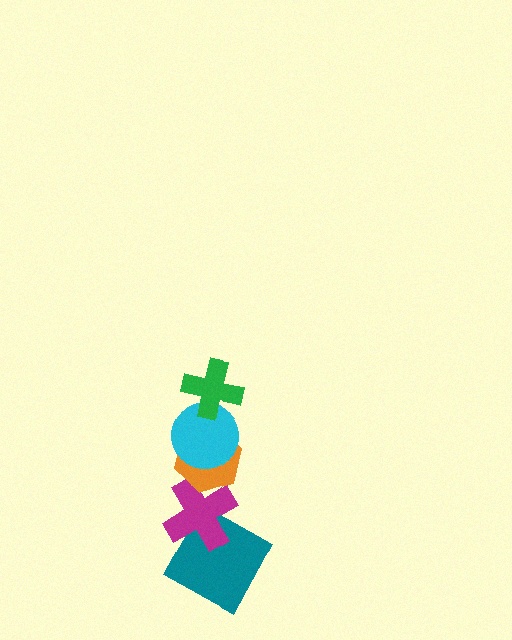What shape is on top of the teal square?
The magenta cross is on top of the teal square.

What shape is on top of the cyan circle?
The green cross is on top of the cyan circle.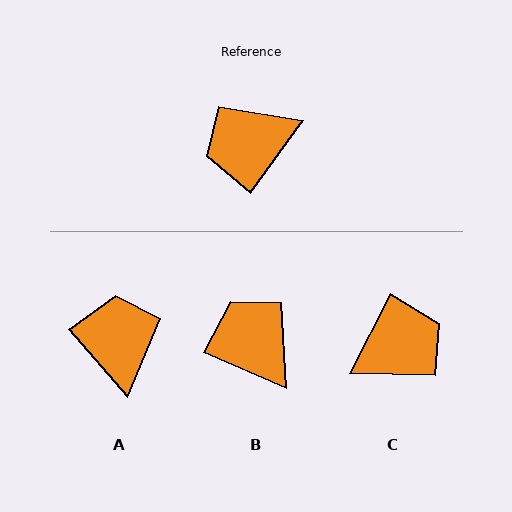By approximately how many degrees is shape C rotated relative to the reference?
Approximately 171 degrees clockwise.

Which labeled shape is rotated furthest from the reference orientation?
C, about 171 degrees away.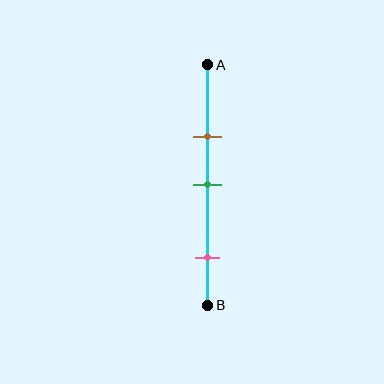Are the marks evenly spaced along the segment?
No, the marks are not evenly spaced.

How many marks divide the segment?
There are 3 marks dividing the segment.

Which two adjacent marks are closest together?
The brown and green marks are the closest adjacent pair.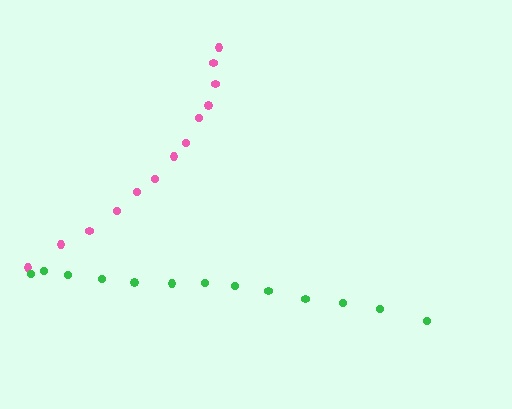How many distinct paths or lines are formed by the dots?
There are 2 distinct paths.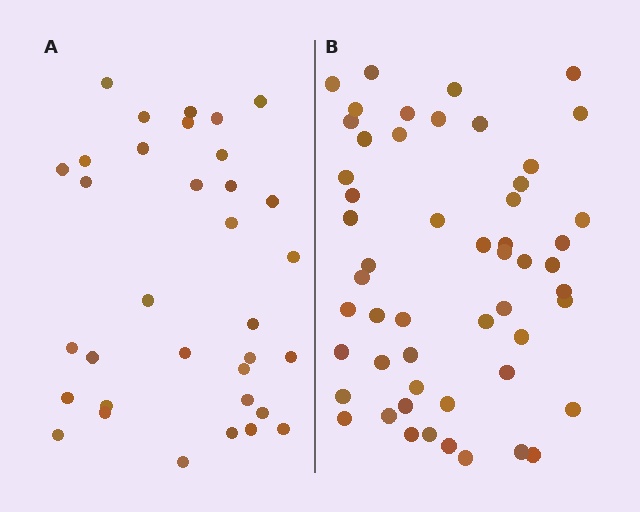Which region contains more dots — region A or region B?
Region B (the right region) has more dots.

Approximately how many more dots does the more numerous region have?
Region B has approximately 20 more dots than region A.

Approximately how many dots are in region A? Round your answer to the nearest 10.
About 30 dots. (The exact count is 34, which rounds to 30.)